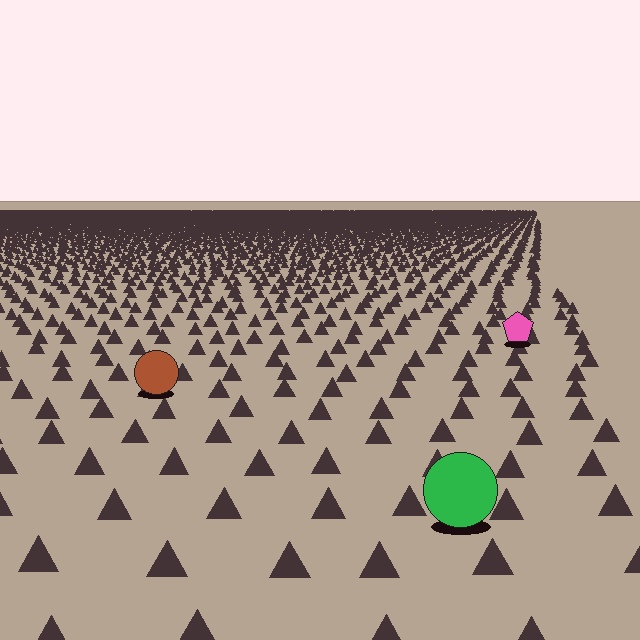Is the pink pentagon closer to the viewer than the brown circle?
No. The brown circle is closer — you can tell from the texture gradient: the ground texture is coarser near it.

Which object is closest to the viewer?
The green circle is closest. The texture marks near it are larger and more spread out.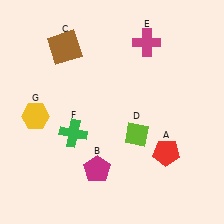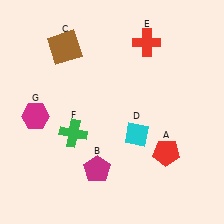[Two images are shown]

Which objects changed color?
D changed from lime to cyan. E changed from magenta to red. G changed from yellow to magenta.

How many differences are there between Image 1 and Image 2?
There are 3 differences between the two images.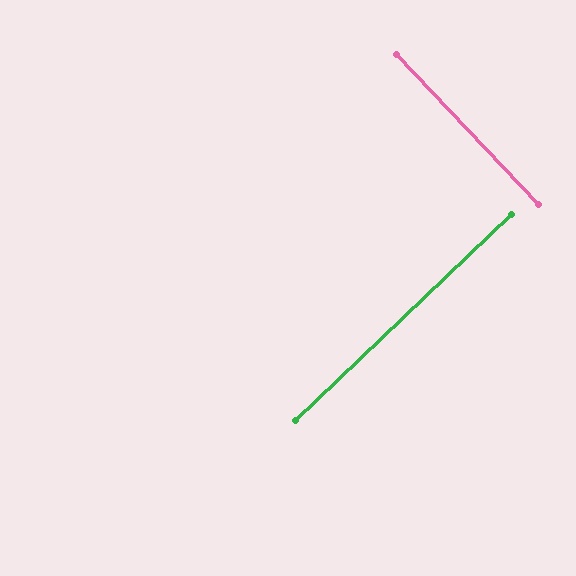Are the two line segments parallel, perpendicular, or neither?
Perpendicular — they meet at approximately 90°.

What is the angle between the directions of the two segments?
Approximately 90 degrees.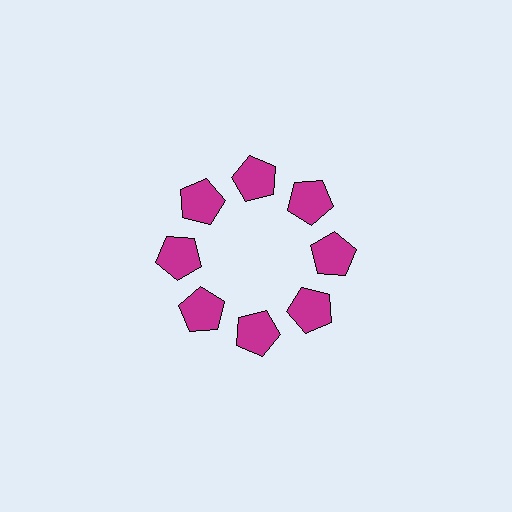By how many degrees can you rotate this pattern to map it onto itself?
The pattern maps onto itself every 45 degrees of rotation.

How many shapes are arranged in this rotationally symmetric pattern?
There are 8 shapes, arranged in 8 groups of 1.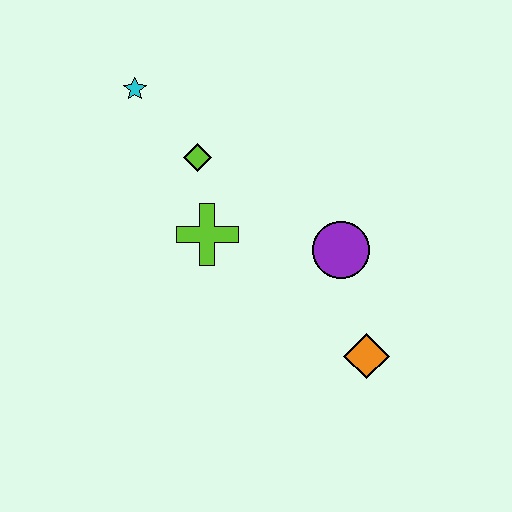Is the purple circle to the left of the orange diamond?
Yes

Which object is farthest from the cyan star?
The orange diamond is farthest from the cyan star.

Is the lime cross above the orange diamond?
Yes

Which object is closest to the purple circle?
The orange diamond is closest to the purple circle.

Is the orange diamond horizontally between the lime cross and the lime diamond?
No